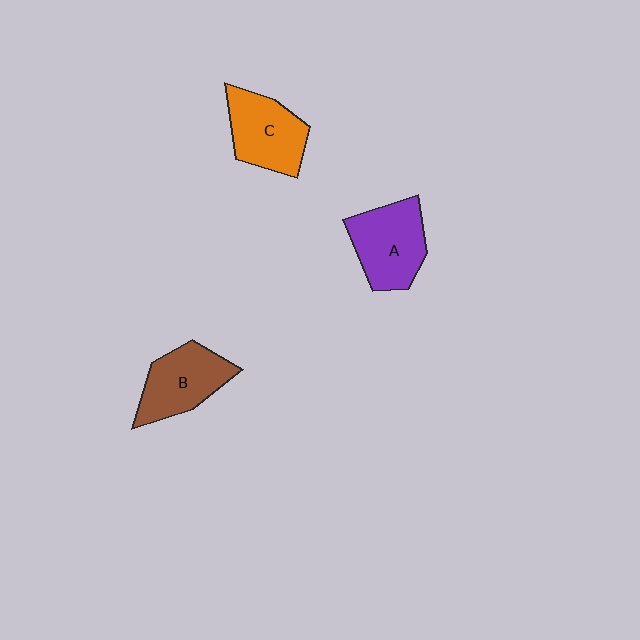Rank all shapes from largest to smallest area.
From largest to smallest: A (purple), C (orange), B (brown).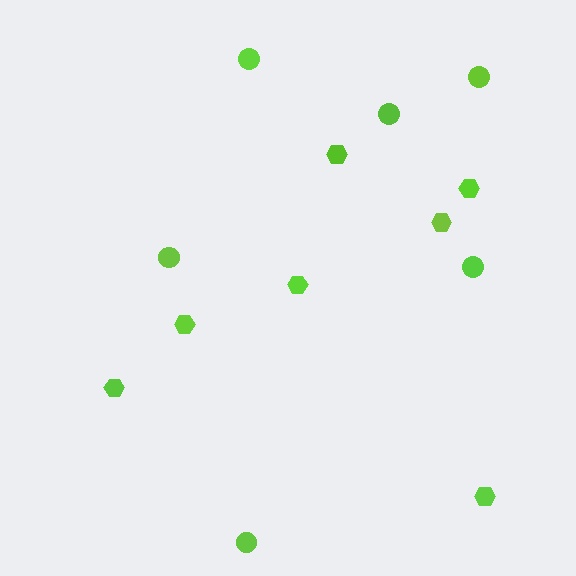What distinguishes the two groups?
There are 2 groups: one group of hexagons (7) and one group of circles (6).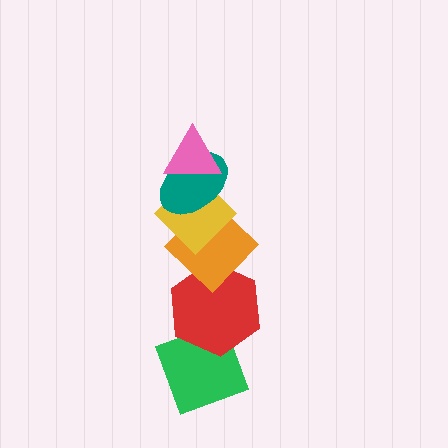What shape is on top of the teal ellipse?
The pink triangle is on top of the teal ellipse.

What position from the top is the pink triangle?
The pink triangle is 1st from the top.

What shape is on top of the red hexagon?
The orange diamond is on top of the red hexagon.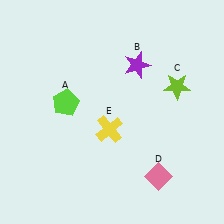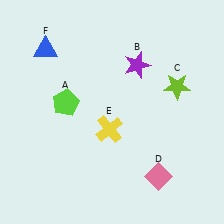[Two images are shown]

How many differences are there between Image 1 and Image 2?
There is 1 difference between the two images.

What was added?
A blue triangle (F) was added in Image 2.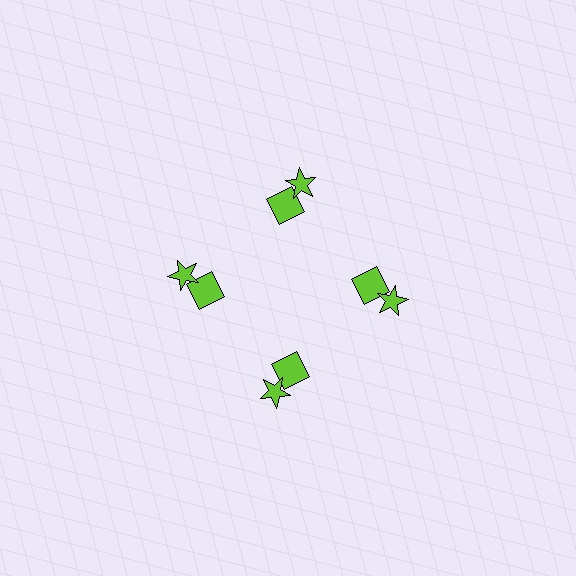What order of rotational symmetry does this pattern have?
This pattern has 4-fold rotational symmetry.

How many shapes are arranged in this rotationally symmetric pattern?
There are 8 shapes, arranged in 4 groups of 2.